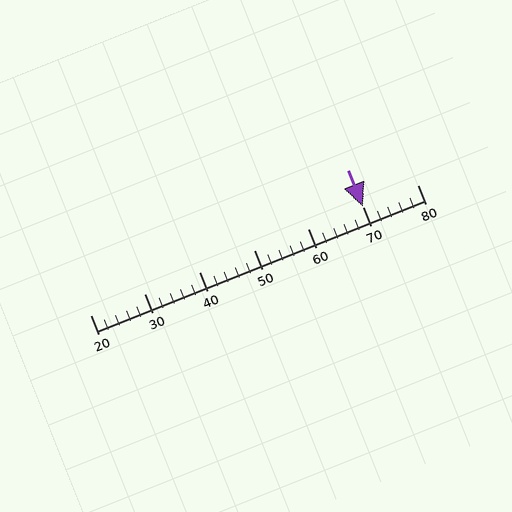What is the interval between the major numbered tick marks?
The major tick marks are spaced 10 units apart.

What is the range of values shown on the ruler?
The ruler shows values from 20 to 80.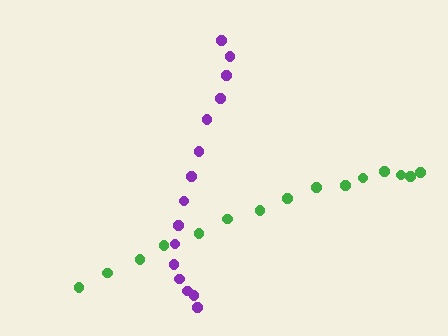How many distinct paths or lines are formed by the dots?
There are 2 distinct paths.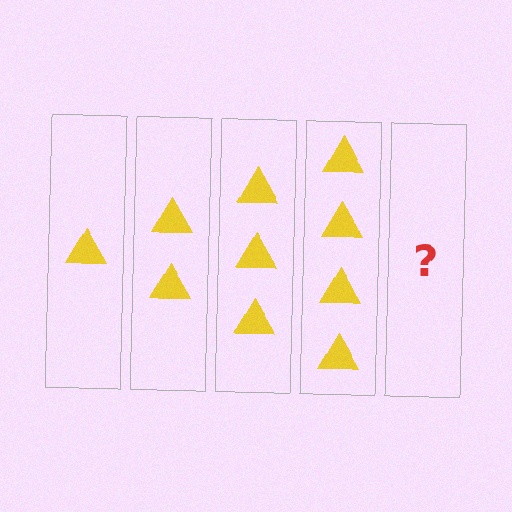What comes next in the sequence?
The next element should be 5 triangles.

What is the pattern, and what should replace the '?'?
The pattern is that each step adds one more triangle. The '?' should be 5 triangles.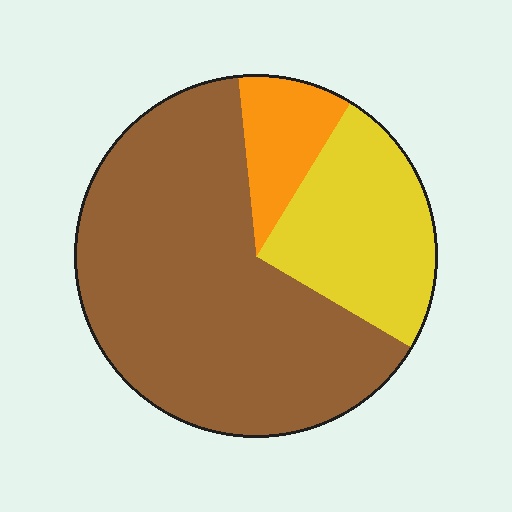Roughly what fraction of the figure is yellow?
Yellow takes up about one quarter (1/4) of the figure.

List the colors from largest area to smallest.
From largest to smallest: brown, yellow, orange.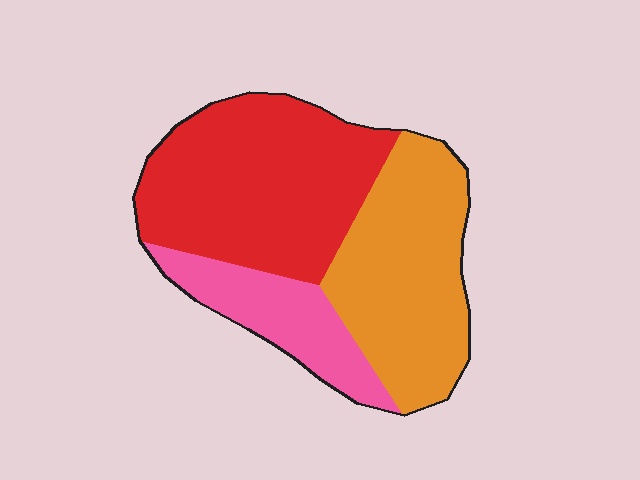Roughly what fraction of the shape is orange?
Orange takes up between a third and a half of the shape.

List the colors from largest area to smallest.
From largest to smallest: red, orange, pink.